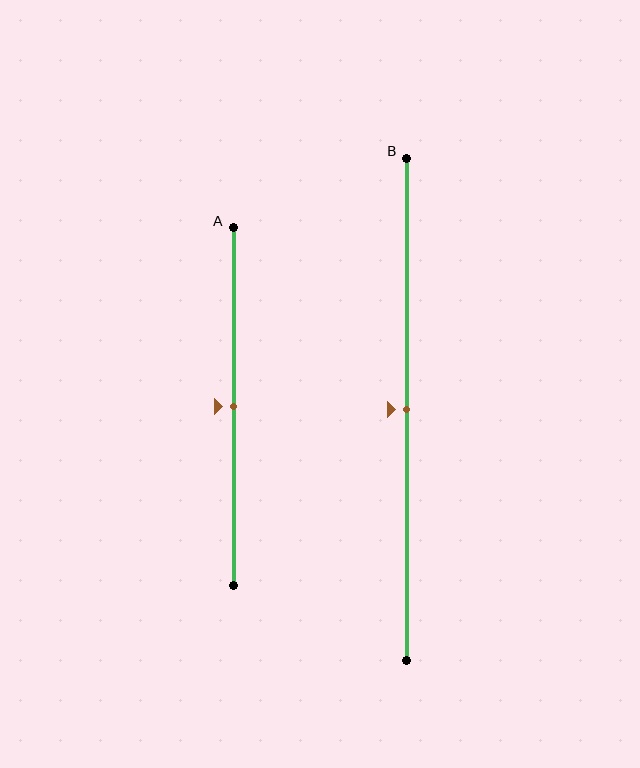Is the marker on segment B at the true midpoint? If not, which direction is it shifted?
Yes, the marker on segment B is at the true midpoint.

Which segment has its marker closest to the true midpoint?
Segment A has its marker closest to the true midpoint.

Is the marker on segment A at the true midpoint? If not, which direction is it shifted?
Yes, the marker on segment A is at the true midpoint.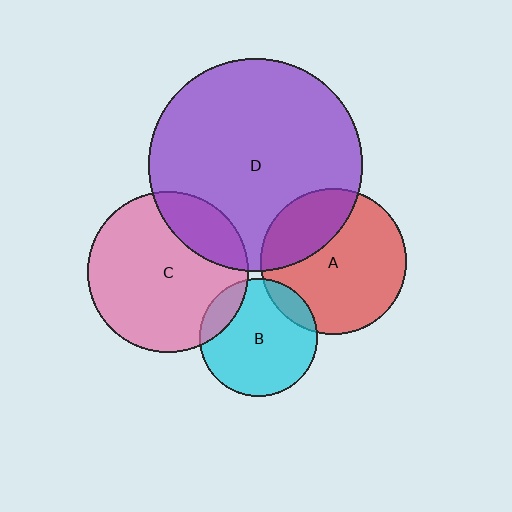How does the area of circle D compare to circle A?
Approximately 2.1 times.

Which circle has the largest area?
Circle D (purple).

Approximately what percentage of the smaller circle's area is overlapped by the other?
Approximately 30%.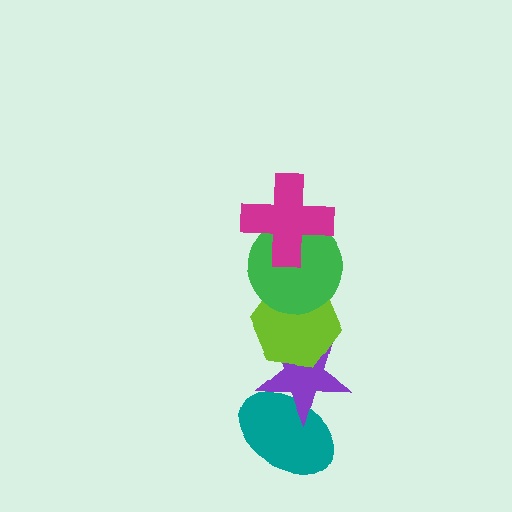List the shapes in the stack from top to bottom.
From top to bottom: the magenta cross, the green circle, the lime hexagon, the purple star, the teal ellipse.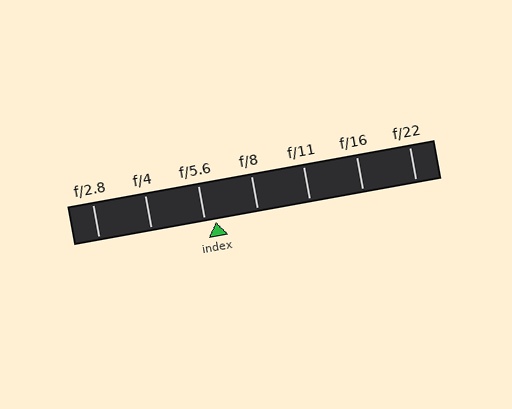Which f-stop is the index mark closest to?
The index mark is closest to f/5.6.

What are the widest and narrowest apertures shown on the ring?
The widest aperture shown is f/2.8 and the narrowest is f/22.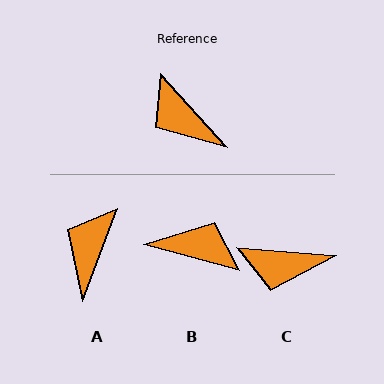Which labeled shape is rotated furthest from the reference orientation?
B, about 148 degrees away.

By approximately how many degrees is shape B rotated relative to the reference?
Approximately 148 degrees clockwise.